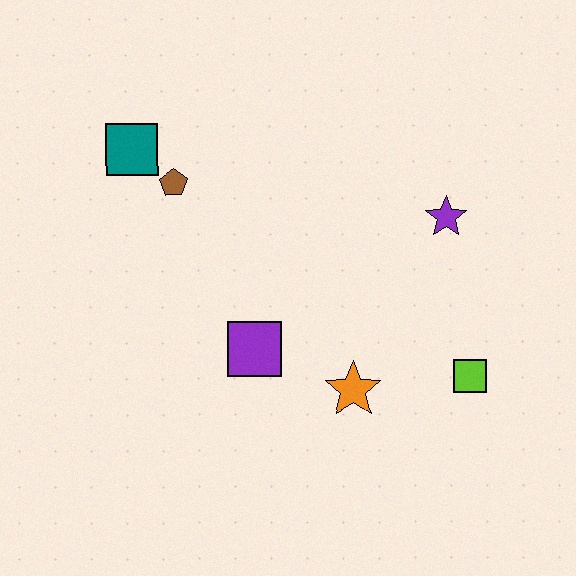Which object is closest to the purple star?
The lime square is closest to the purple star.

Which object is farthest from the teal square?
The lime square is farthest from the teal square.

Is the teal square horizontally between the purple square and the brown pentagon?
No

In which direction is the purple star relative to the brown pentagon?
The purple star is to the right of the brown pentagon.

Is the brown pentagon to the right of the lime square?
No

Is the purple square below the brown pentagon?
Yes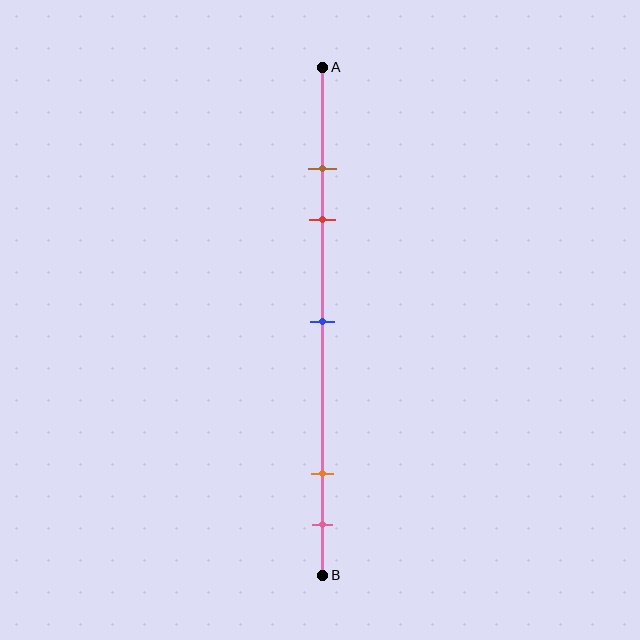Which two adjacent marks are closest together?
The brown and red marks are the closest adjacent pair.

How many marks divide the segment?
There are 5 marks dividing the segment.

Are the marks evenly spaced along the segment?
No, the marks are not evenly spaced.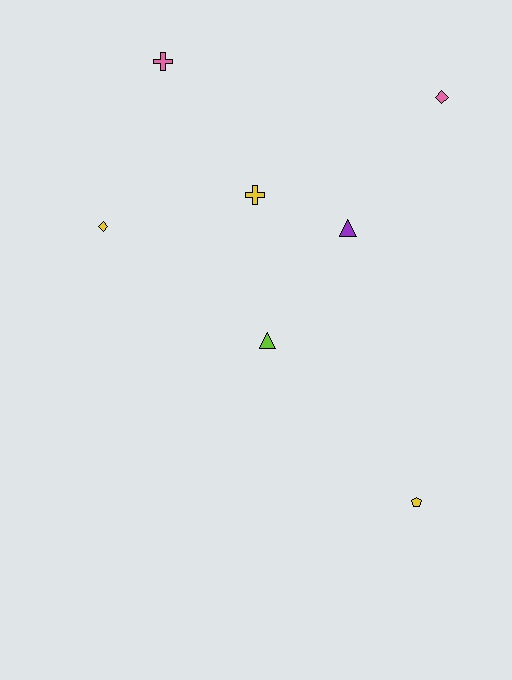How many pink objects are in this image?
There are 2 pink objects.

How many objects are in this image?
There are 7 objects.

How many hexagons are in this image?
There are no hexagons.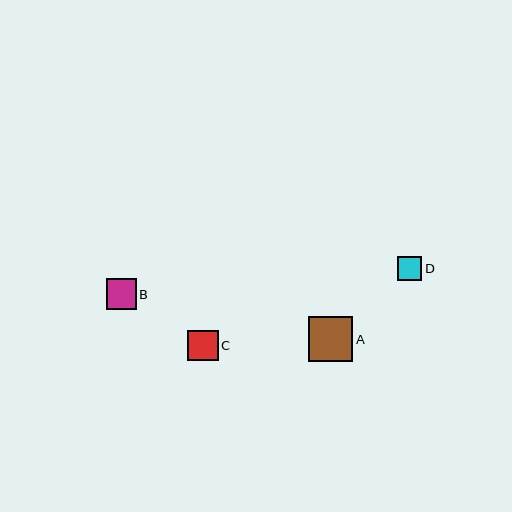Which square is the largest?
Square A is the largest with a size of approximately 45 pixels.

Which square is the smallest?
Square D is the smallest with a size of approximately 25 pixels.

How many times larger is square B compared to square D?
Square B is approximately 1.2 times the size of square D.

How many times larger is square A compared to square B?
Square A is approximately 1.5 times the size of square B.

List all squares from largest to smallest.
From largest to smallest: A, C, B, D.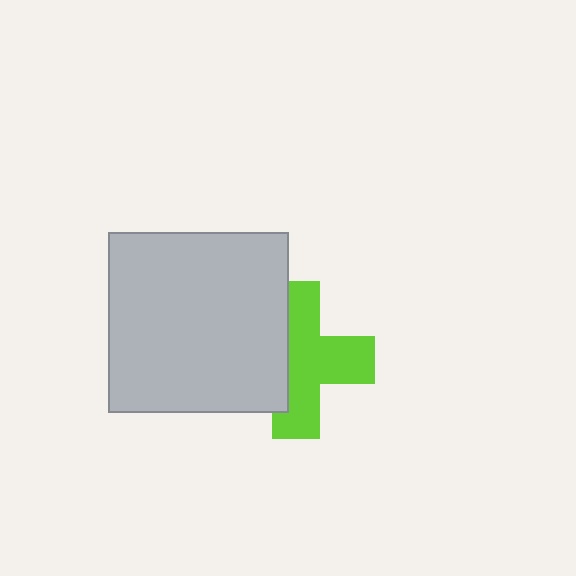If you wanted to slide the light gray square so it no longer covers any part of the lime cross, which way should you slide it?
Slide it left — that is the most direct way to separate the two shapes.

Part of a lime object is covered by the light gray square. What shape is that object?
It is a cross.